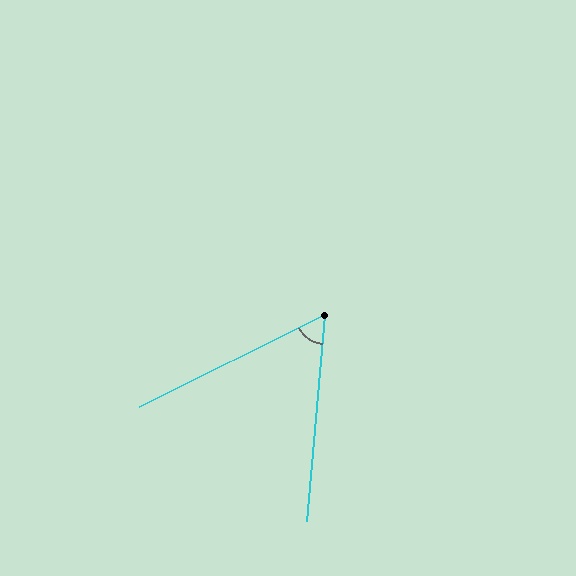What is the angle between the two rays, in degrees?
Approximately 58 degrees.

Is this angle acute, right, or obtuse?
It is acute.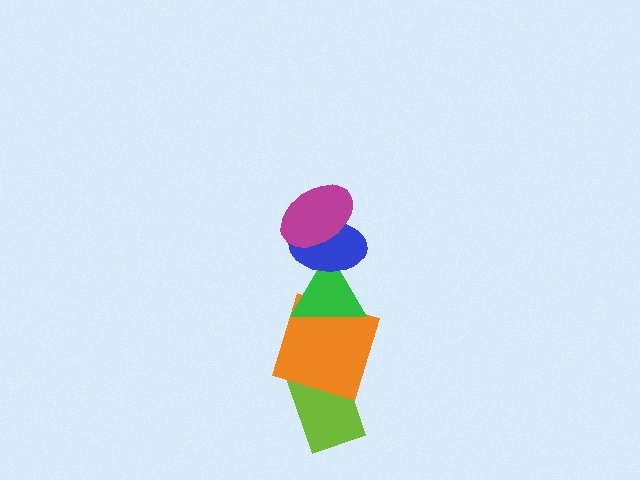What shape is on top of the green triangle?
The blue ellipse is on top of the green triangle.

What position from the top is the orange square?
The orange square is 4th from the top.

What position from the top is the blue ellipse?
The blue ellipse is 2nd from the top.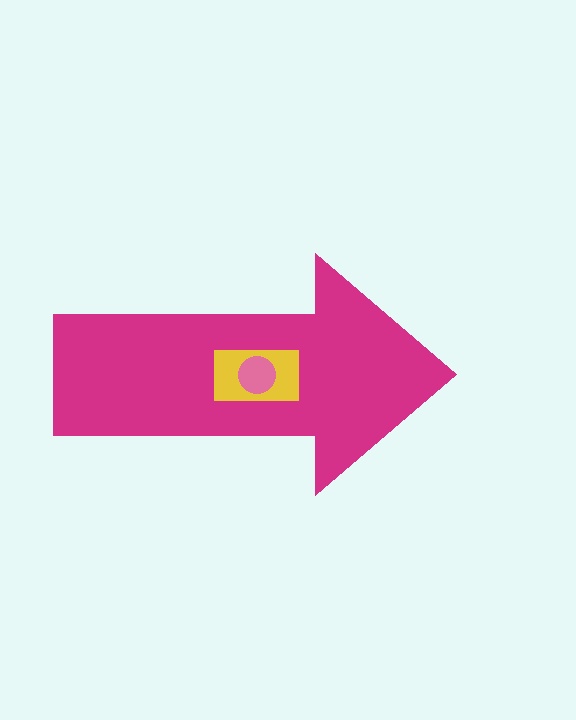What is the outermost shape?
The magenta arrow.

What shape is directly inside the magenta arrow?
The yellow rectangle.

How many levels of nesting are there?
3.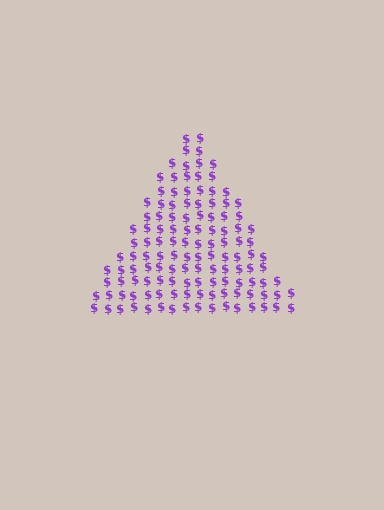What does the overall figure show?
The overall figure shows a triangle.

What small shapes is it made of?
It is made of small dollar signs.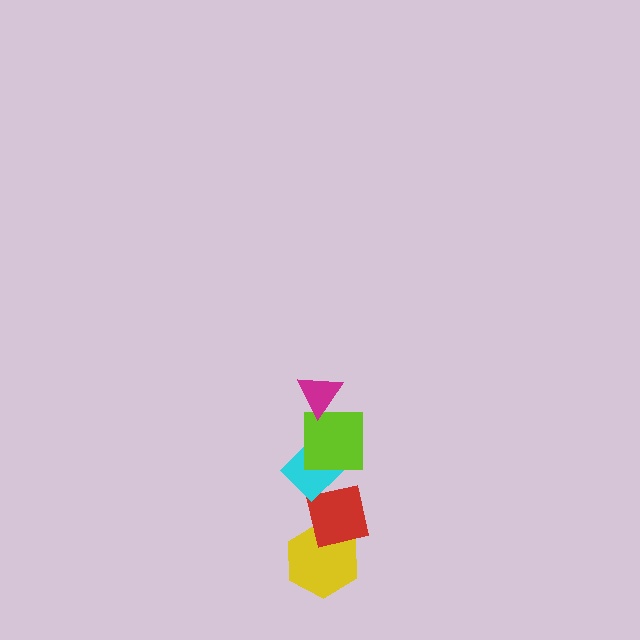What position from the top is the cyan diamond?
The cyan diamond is 3rd from the top.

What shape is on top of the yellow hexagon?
The red square is on top of the yellow hexagon.